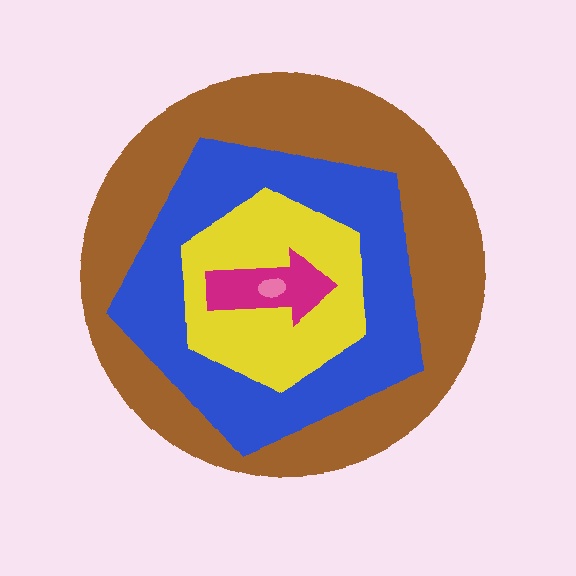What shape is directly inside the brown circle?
The blue pentagon.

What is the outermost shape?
The brown circle.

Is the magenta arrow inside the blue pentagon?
Yes.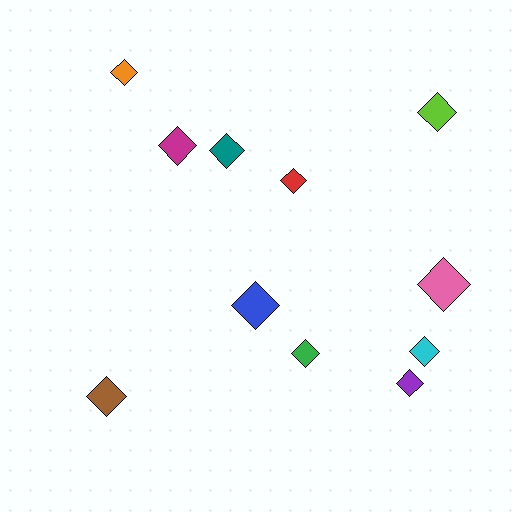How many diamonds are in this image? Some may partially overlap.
There are 11 diamonds.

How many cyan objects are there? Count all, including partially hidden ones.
There is 1 cyan object.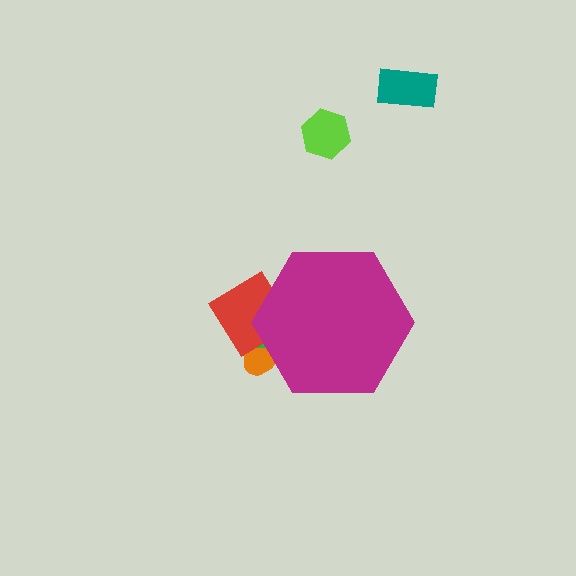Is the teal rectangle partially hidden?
No, the teal rectangle is fully visible.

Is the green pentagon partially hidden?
Yes, the green pentagon is partially hidden behind the magenta hexagon.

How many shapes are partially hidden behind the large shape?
3 shapes are partially hidden.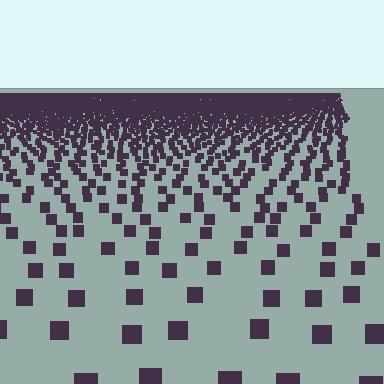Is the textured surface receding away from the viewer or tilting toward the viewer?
The surface is receding away from the viewer. Texture elements get smaller and denser toward the top.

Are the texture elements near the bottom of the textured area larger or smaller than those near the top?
Larger. Near the bottom, elements are closer to the viewer and appear at a bigger on-screen size.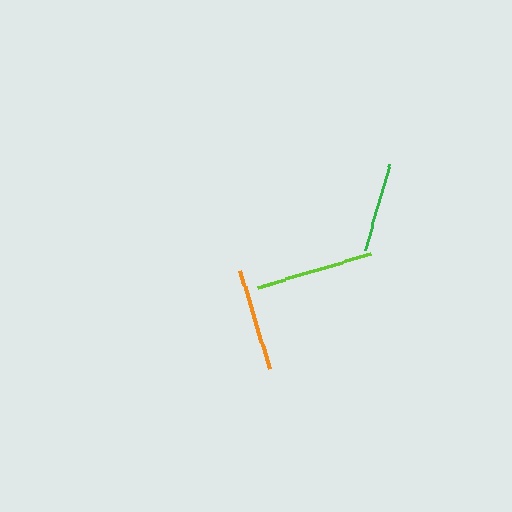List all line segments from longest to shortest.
From longest to shortest: lime, orange, green.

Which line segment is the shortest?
The green line is the shortest at approximately 90 pixels.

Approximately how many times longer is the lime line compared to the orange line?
The lime line is approximately 1.2 times the length of the orange line.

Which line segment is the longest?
The lime line is the longest at approximately 119 pixels.